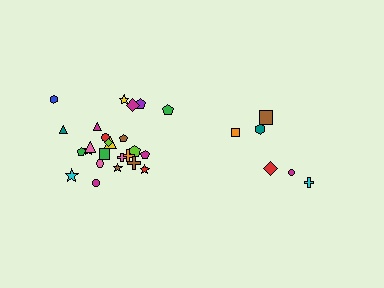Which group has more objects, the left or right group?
The left group.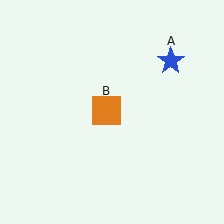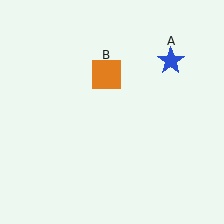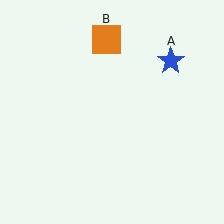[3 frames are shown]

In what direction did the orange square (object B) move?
The orange square (object B) moved up.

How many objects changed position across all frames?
1 object changed position: orange square (object B).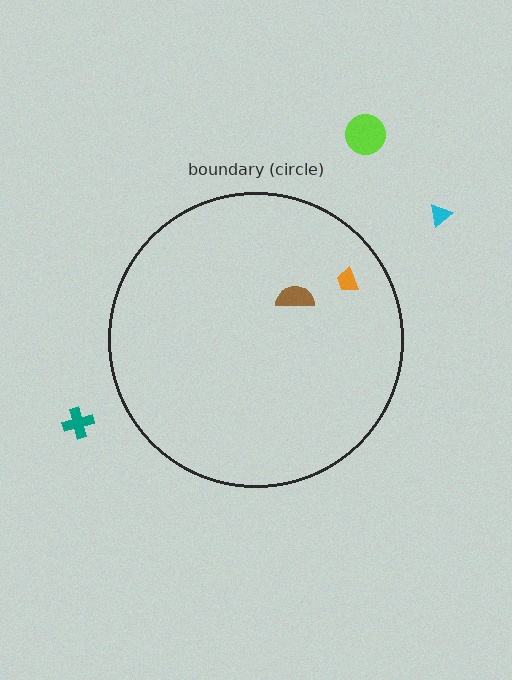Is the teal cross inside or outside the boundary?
Outside.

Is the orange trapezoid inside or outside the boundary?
Inside.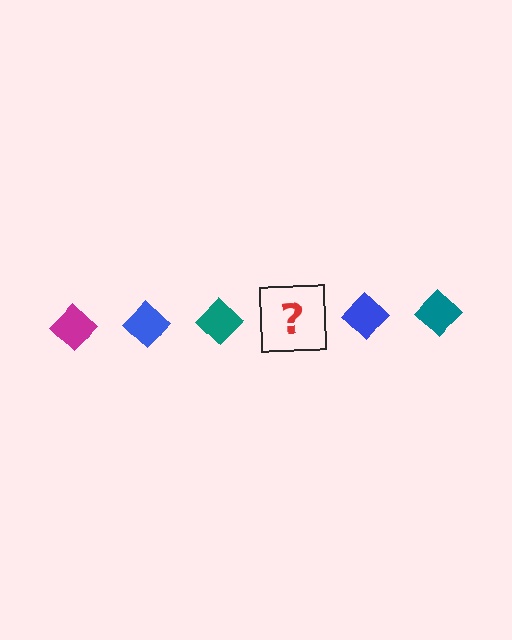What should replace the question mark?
The question mark should be replaced with a magenta diamond.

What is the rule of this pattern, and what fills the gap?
The rule is that the pattern cycles through magenta, blue, teal diamonds. The gap should be filled with a magenta diamond.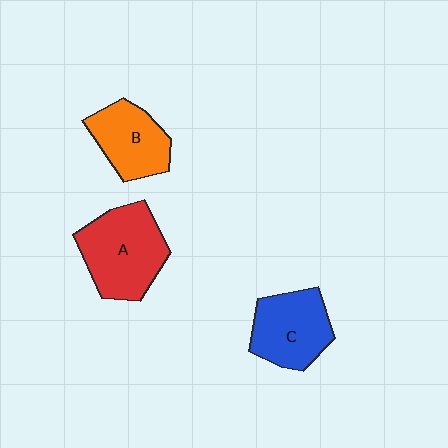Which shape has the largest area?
Shape A (red).